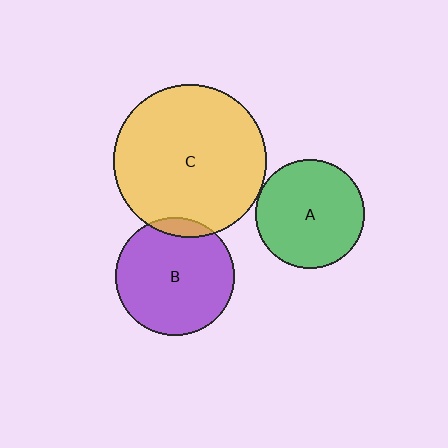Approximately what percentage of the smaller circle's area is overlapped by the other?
Approximately 10%.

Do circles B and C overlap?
Yes.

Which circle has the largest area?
Circle C (yellow).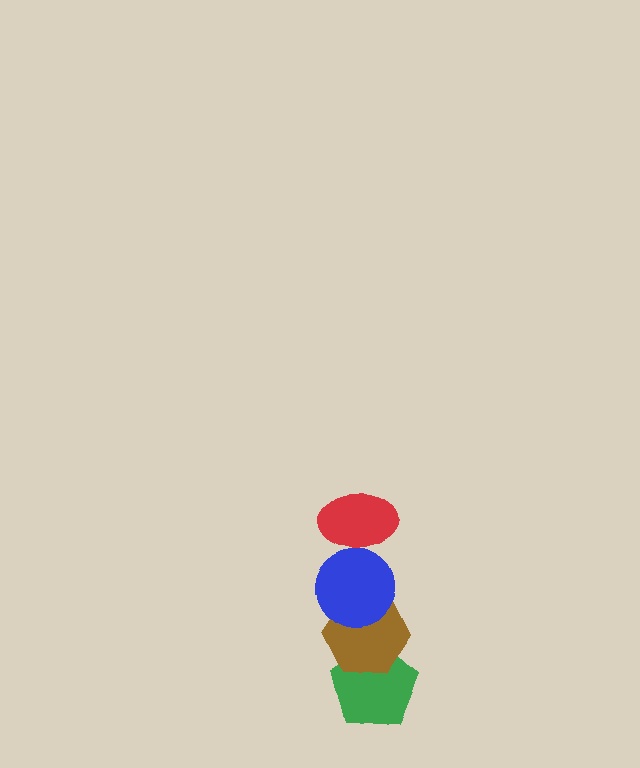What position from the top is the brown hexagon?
The brown hexagon is 3rd from the top.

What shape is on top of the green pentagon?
The brown hexagon is on top of the green pentagon.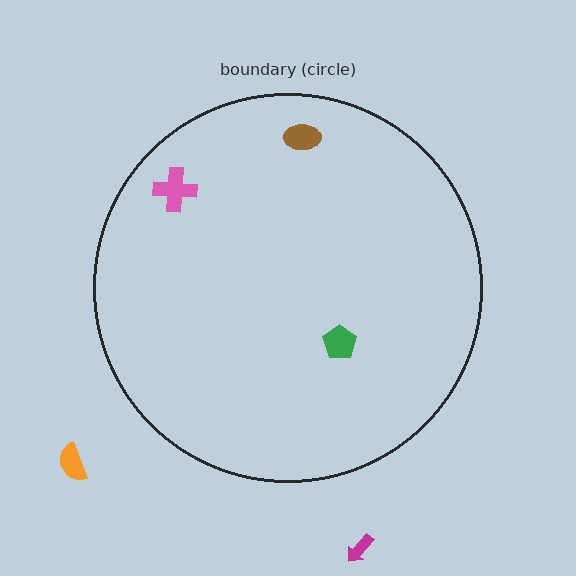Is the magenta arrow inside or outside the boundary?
Outside.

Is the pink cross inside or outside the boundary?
Inside.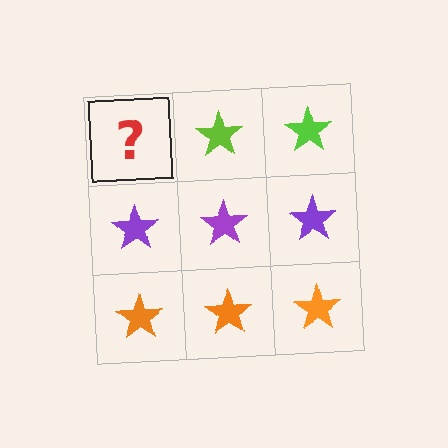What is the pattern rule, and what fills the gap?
The rule is that each row has a consistent color. The gap should be filled with a lime star.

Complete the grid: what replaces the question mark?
The question mark should be replaced with a lime star.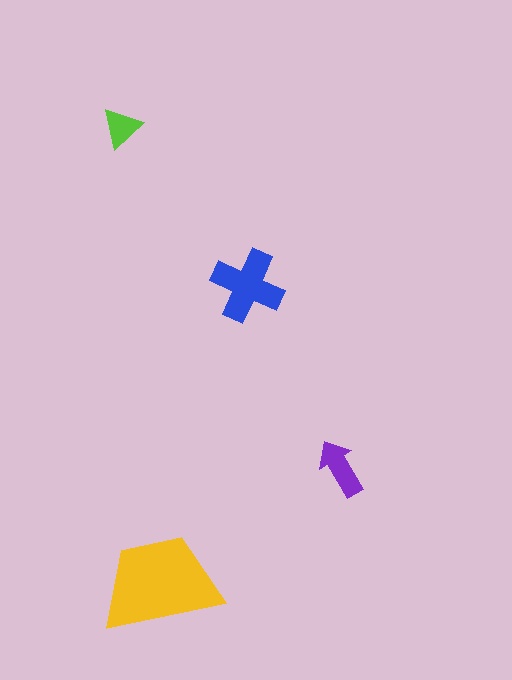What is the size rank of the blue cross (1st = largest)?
2nd.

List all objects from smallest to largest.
The lime triangle, the purple arrow, the blue cross, the yellow trapezoid.